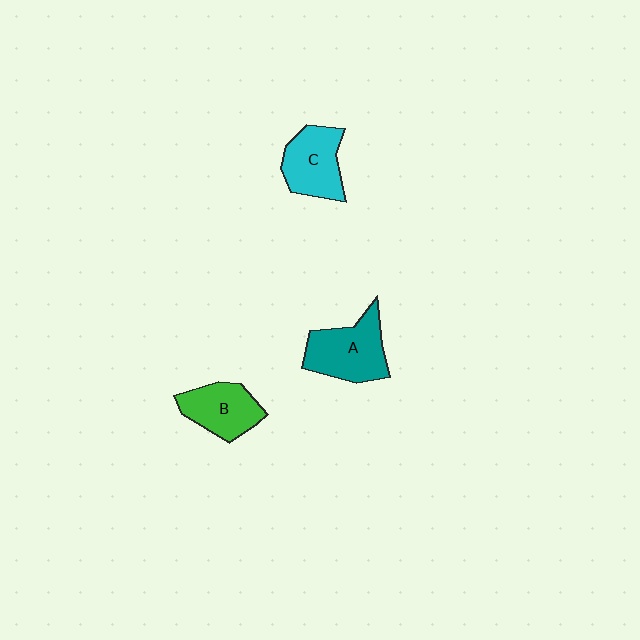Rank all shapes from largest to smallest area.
From largest to smallest: A (teal), C (cyan), B (green).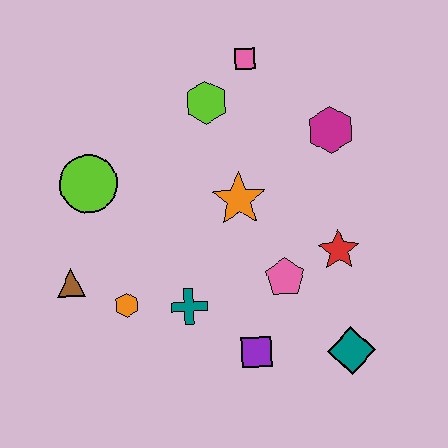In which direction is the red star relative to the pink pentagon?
The red star is to the right of the pink pentagon.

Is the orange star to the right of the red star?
No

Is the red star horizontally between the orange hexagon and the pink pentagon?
No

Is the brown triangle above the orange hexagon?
Yes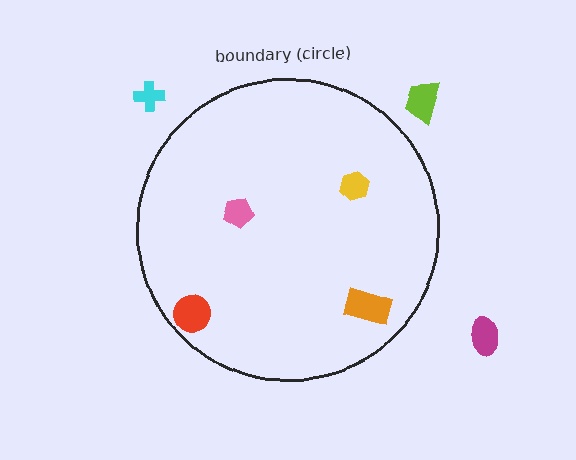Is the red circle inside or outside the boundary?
Inside.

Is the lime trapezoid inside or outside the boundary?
Outside.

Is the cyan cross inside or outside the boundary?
Outside.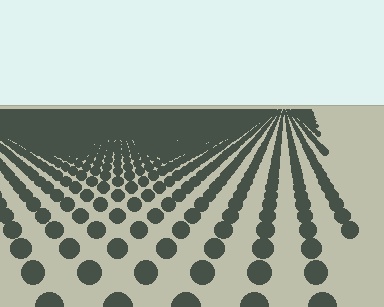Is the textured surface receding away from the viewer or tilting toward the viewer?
The surface is receding away from the viewer. Texture elements get smaller and denser toward the top.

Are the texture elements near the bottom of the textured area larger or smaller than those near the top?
Larger. Near the bottom, elements are closer to the viewer and appear at a bigger on-screen size.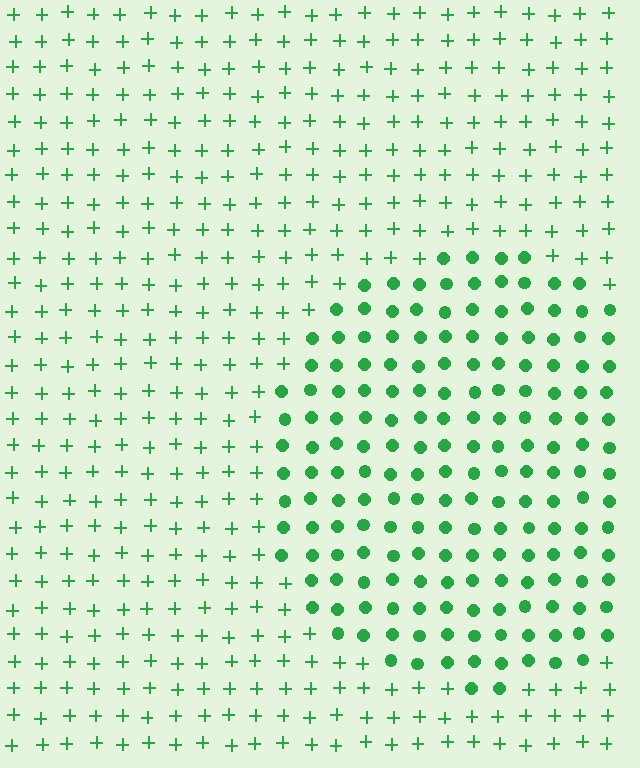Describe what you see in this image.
The image is filled with small green elements arranged in a uniform grid. A circle-shaped region contains circles, while the surrounding area contains plus signs. The boundary is defined purely by the change in element shape.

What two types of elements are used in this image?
The image uses circles inside the circle region and plus signs outside it.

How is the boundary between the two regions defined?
The boundary is defined by a change in element shape: circles inside vs. plus signs outside. All elements share the same color and spacing.